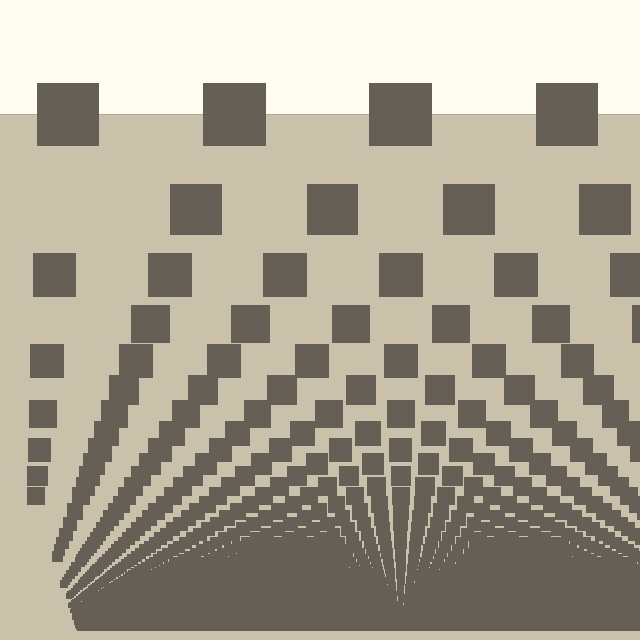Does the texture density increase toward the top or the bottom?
Density increases toward the bottom.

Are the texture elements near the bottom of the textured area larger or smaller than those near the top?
Smaller. The gradient is inverted — elements near the bottom are smaller and denser.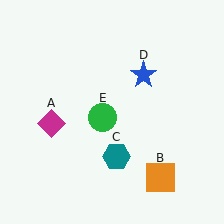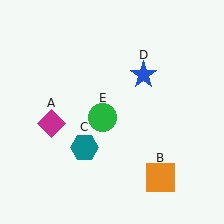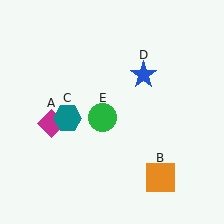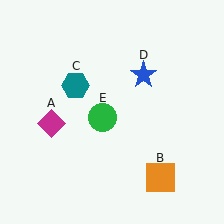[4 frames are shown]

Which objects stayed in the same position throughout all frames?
Magenta diamond (object A) and orange square (object B) and blue star (object D) and green circle (object E) remained stationary.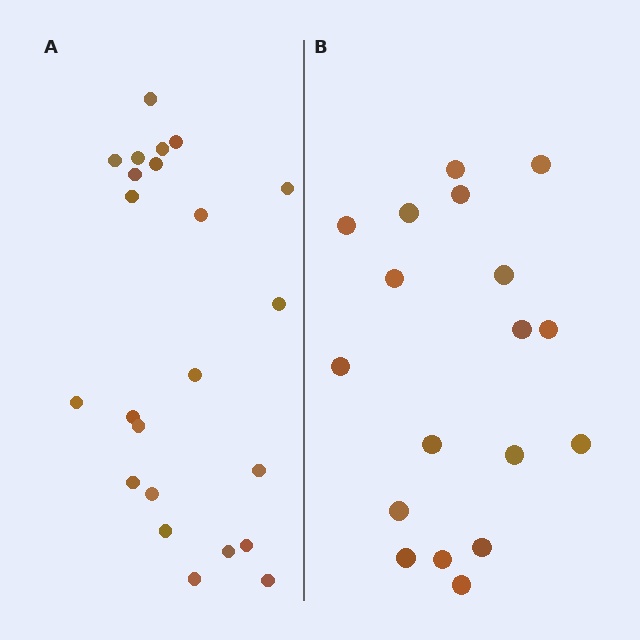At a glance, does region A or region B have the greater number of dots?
Region A (the left region) has more dots.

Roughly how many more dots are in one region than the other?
Region A has about 5 more dots than region B.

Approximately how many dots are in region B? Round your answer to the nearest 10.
About 20 dots. (The exact count is 18, which rounds to 20.)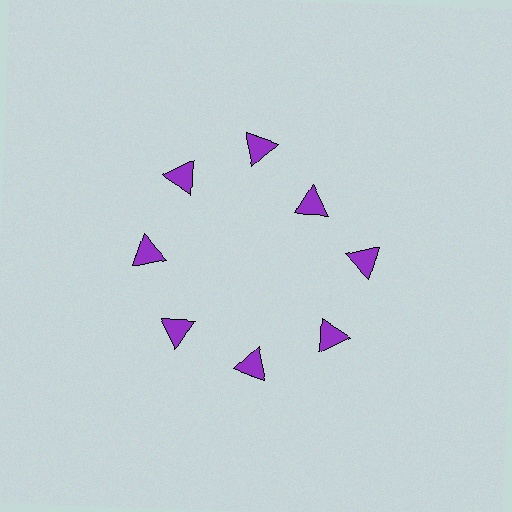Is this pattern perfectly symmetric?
No. The 8 purple triangles are arranged in a ring, but one element near the 2 o'clock position is pulled inward toward the center, breaking the 8-fold rotational symmetry.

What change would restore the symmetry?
The symmetry would be restored by moving it outward, back onto the ring so that all 8 triangles sit at equal angles and equal distance from the center.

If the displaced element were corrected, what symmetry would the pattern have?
It would have 8-fold rotational symmetry — the pattern would map onto itself every 45 degrees.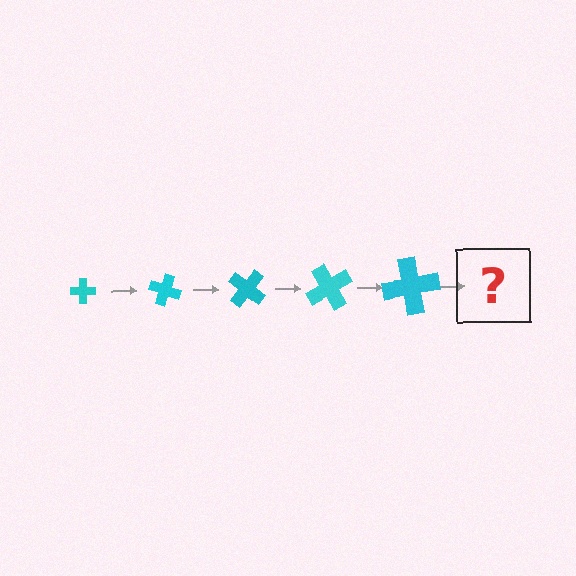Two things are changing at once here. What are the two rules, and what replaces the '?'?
The two rules are that the cross grows larger each step and it rotates 20 degrees each step. The '?' should be a cross, larger than the previous one and rotated 100 degrees from the start.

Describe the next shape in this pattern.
It should be a cross, larger than the previous one and rotated 100 degrees from the start.